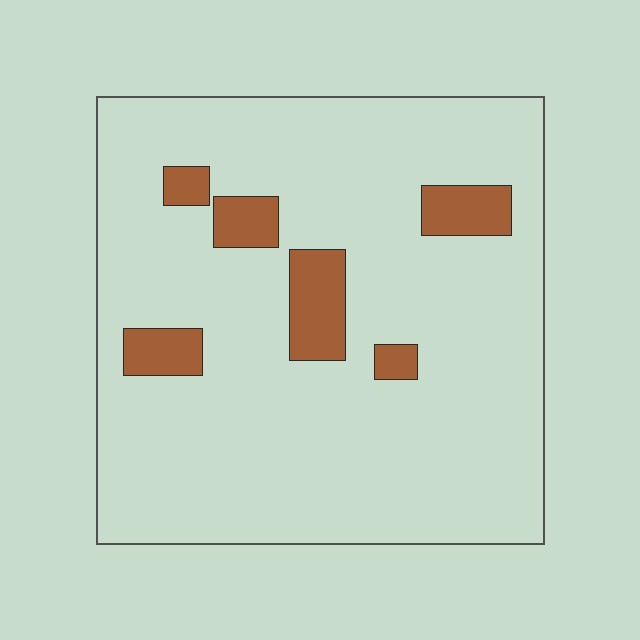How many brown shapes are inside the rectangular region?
6.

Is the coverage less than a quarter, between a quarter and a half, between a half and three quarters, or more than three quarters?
Less than a quarter.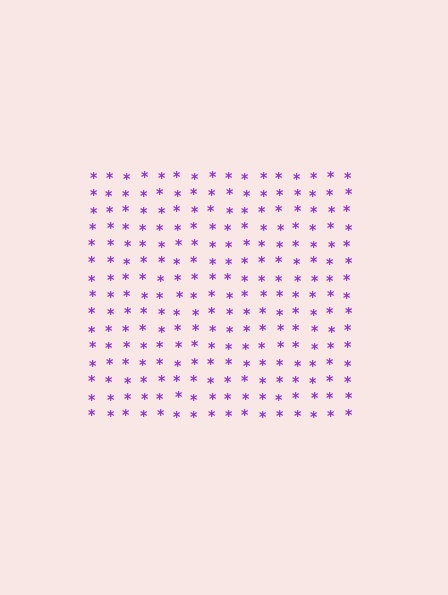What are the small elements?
The small elements are asterisks.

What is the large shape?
The large shape is a square.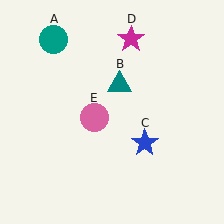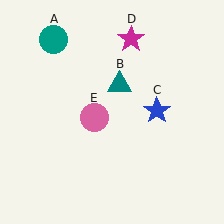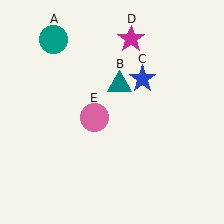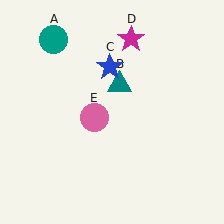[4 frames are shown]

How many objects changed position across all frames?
1 object changed position: blue star (object C).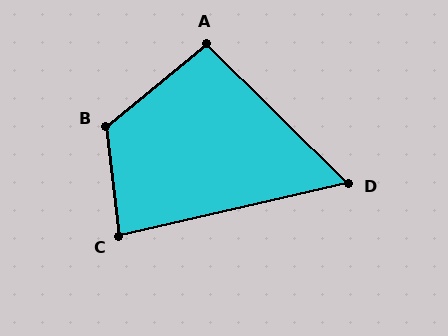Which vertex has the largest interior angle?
B, at approximately 122 degrees.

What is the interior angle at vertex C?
Approximately 84 degrees (acute).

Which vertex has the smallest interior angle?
D, at approximately 58 degrees.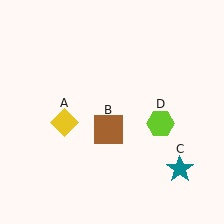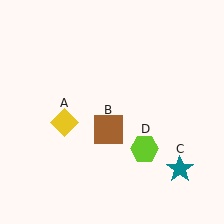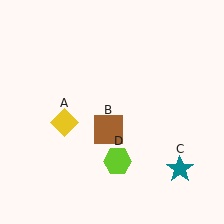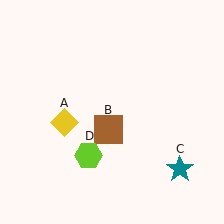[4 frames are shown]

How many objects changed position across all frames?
1 object changed position: lime hexagon (object D).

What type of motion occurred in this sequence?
The lime hexagon (object D) rotated clockwise around the center of the scene.